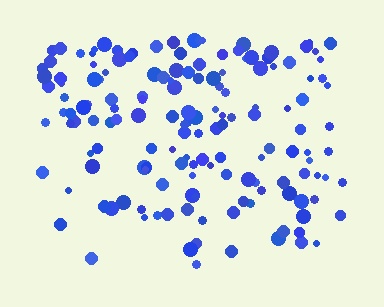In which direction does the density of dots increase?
From bottom to top, with the top side densest.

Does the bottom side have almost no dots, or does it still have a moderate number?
Still a moderate number, just noticeably fewer than the top.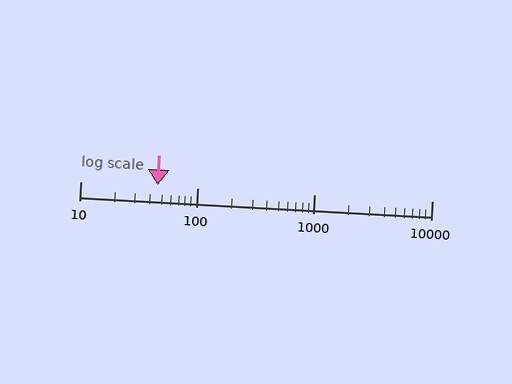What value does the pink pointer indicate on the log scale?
The pointer indicates approximately 46.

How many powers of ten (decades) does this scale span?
The scale spans 3 decades, from 10 to 10000.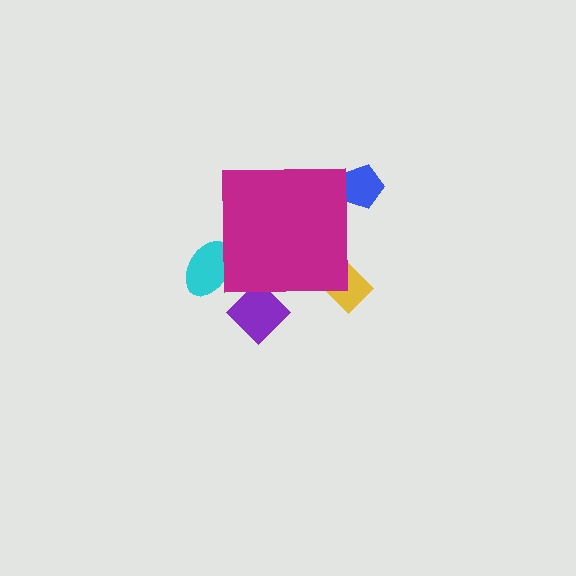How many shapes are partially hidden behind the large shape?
4 shapes are partially hidden.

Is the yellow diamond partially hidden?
Yes, the yellow diamond is partially hidden behind the magenta square.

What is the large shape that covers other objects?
A magenta square.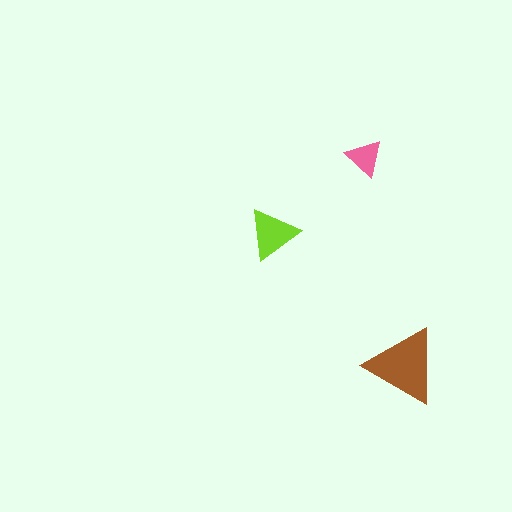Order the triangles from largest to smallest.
the brown one, the lime one, the pink one.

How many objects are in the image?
There are 3 objects in the image.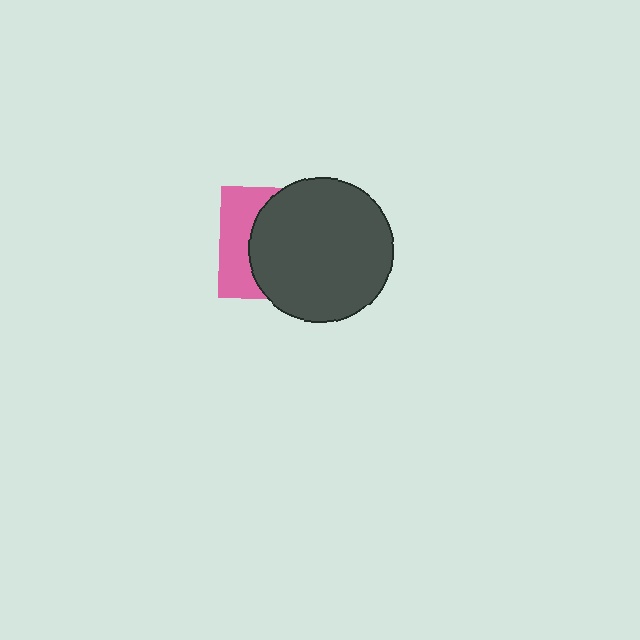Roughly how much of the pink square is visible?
A small part of it is visible (roughly 33%).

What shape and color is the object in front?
The object in front is a dark gray circle.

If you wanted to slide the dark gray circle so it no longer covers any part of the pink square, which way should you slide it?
Slide it right — that is the most direct way to separate the two shapes.